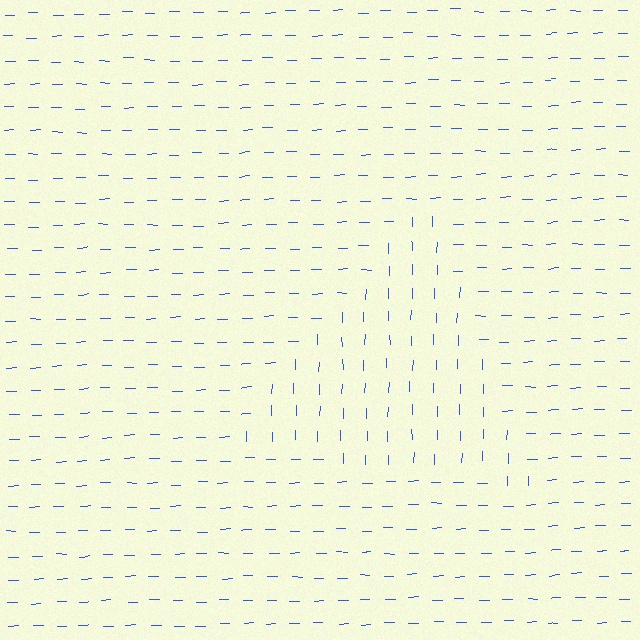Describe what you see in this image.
The image is filled with small blue line segments. A triangle region in the image has lines oriented differently from the surrounding lines, creating a visible texture boundary.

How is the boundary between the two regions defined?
The boundary is defined purely by a change in line orientation (approximately 88 degrees difference). All lines are the same color and thickness.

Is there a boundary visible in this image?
Yes, there is a texture boundary formed by a change in line orientation.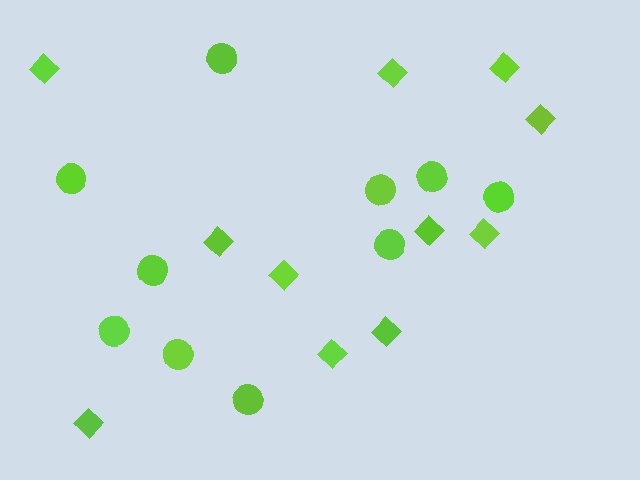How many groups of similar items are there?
There are 2 groups: one group of circles (10) and one group of diamonds (11).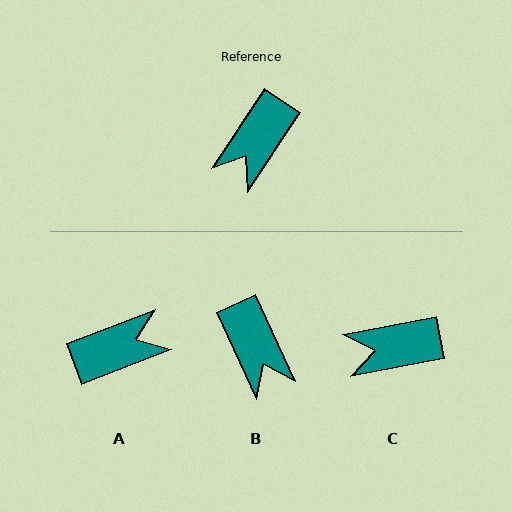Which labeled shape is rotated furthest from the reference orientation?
A, about 145 degrees away.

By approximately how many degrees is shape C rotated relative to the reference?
Approximately 46 degrees clockwise.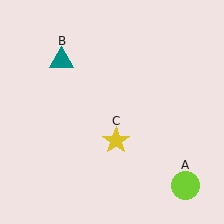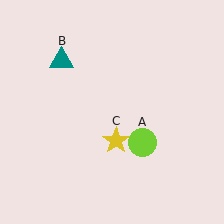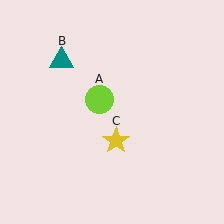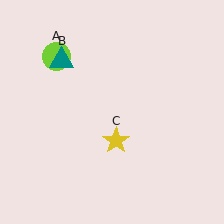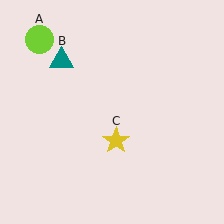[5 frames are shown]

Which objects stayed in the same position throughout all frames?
Teal triangle (object B) and yellow star (object C) remained stationary.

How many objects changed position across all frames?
1 object changed position: lime circle (object A).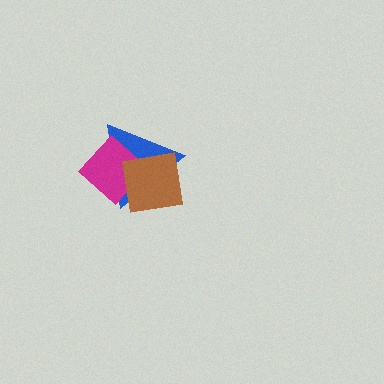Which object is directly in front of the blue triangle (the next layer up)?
The magenta diamond is directly in front of the blue triangle.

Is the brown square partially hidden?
No, no other shape covers it.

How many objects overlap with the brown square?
2 objects overlap with the brown square.